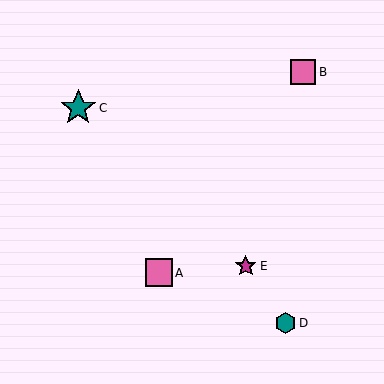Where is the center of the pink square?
The center of the pink square is at (159, 273).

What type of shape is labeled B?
Shape B is a pink square.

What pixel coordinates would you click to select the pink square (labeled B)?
Click at (303, 72) to select the pink square B.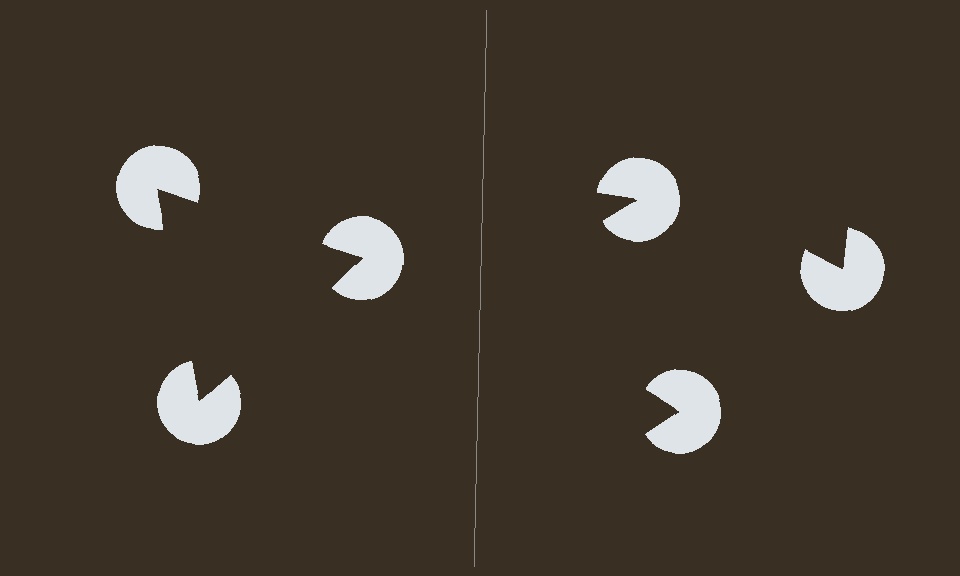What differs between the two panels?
The pac-man discs are positioned identically on both sides; only the wedge orientations differ. On the left they align to a triangle; on the right they are misaligned.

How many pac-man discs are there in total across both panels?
6 — 3 on each side.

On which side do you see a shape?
An illusory triangle appears on the left side. On the right side the wedge cuts are rotated, so no coherent shape forms.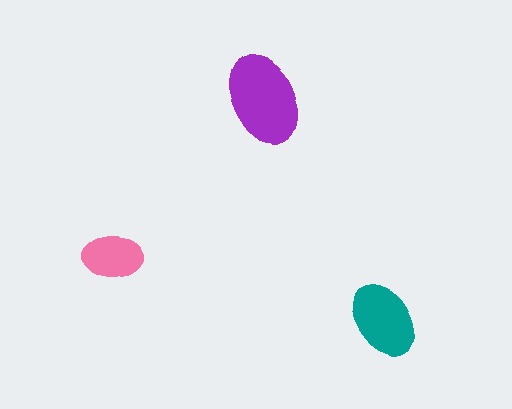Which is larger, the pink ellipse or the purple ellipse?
The purple one.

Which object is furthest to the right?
The teal ellipse is rightmost.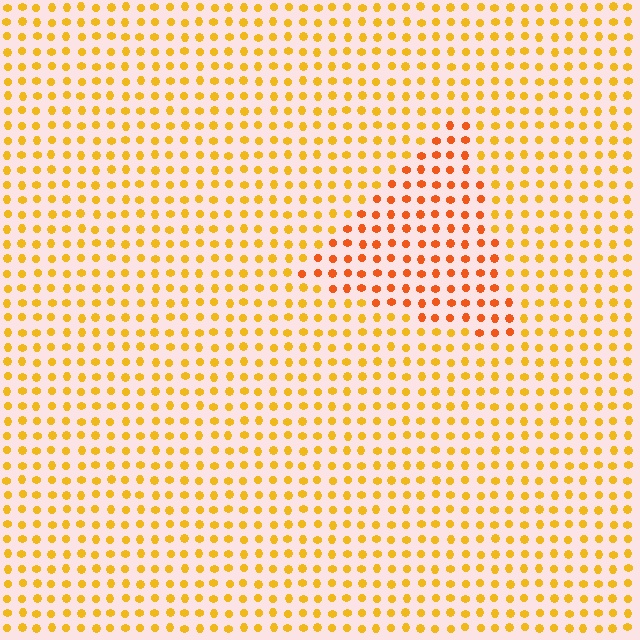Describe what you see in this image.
The image is filled with small yellow elements in a uniform arrangement. A triangle-shaped region is visible where the elements are tinted to a slightly different hue, forming a subtle color boundary.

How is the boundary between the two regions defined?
The boundary is defined purely by a slight shift in hue (about 28 degrees). Spacing, size, and orientation are identical on both sides.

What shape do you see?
I see a triangle.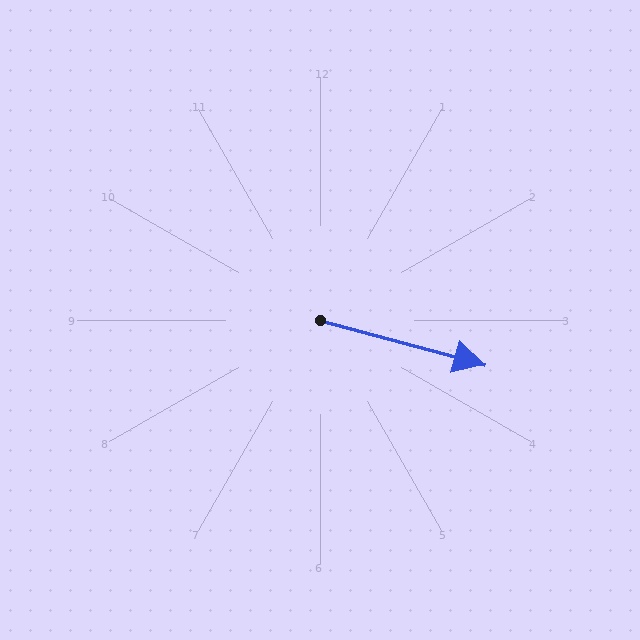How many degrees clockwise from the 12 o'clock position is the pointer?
Approximately 105 degrees.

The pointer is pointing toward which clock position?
Roughly 4 o'clock.